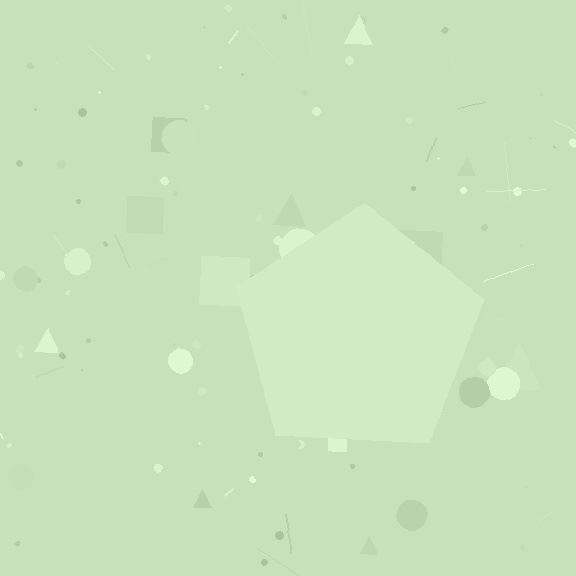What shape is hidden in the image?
A pentagon is hidden in the image.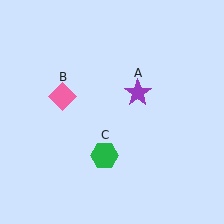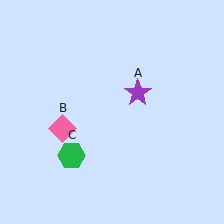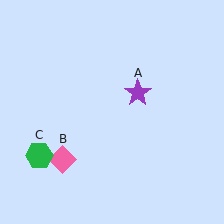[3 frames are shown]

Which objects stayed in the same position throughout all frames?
Purple star (object A) remained stationary.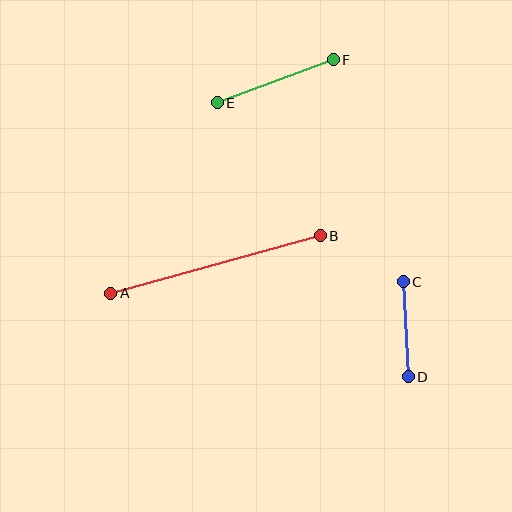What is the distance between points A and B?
The distance is approximately 217 pixels.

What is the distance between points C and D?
The distance is approximately 95 pixels.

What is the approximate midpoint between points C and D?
The midpoint is at approximately (406, 329) pixels.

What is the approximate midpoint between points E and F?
The midpoint is at approximately (275, 81) pixels.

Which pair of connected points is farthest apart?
Points A and B are farthest apart.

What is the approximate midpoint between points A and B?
The midpoint is at approximately (215, 264) pixels.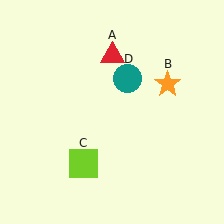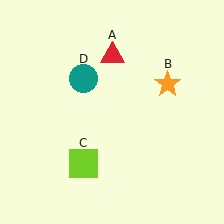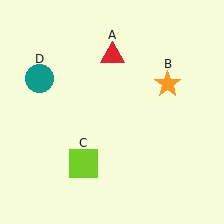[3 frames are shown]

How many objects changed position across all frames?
1 object changed position: teal circle (object D).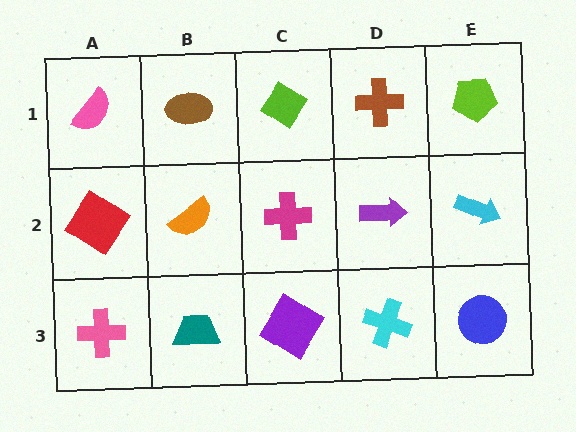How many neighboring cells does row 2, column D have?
4.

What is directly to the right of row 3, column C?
A cyan cross.